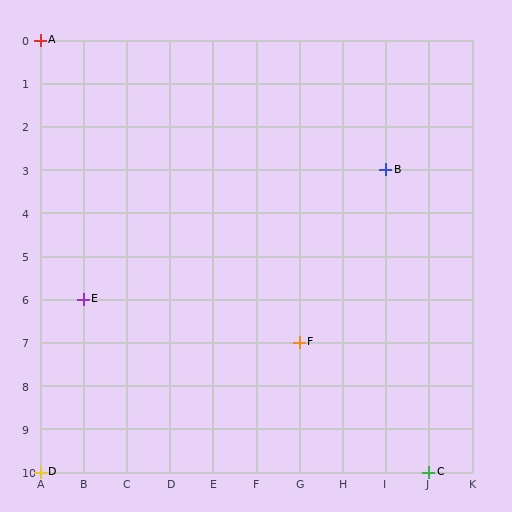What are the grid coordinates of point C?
Point C is at grid coordinates (J, 10).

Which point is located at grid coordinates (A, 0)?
Point A is at (A, 0).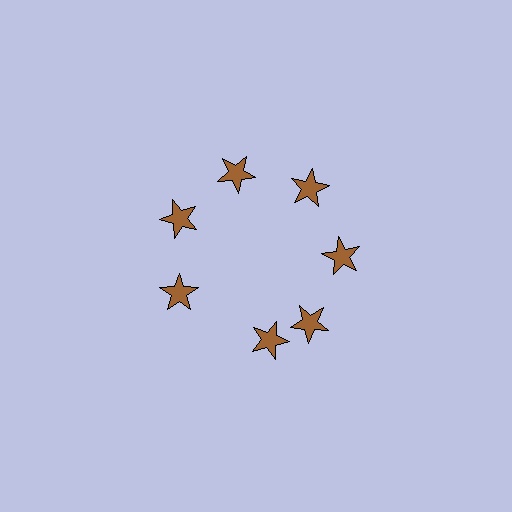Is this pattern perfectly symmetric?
No. The 7 brown stars are arranged in a ring, but one element near the 6 o'clock position is rotated out of alignment along the ring, breaking the 7-fold rotational symmetry.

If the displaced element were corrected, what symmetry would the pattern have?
It would have 7-fold rotational symmetry — the pattern would map onto itself every 51 degrees.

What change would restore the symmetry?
The symmetry would be restored by rotating it back into even spacing with its neighbors so that all 7 stars sit at equal angles and equal distance from the center.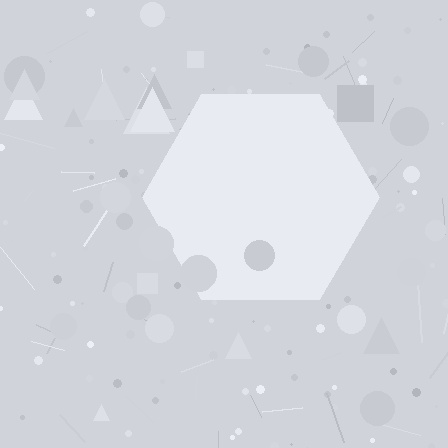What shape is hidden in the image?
A hexagon is hidden in the image.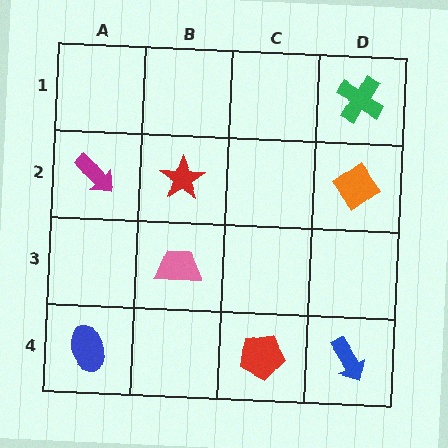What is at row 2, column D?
An orange diamond.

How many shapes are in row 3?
1 shape.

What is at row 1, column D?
A green cross.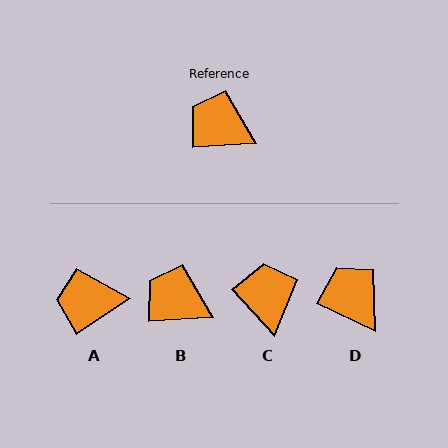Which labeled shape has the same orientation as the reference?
B.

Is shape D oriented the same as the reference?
No, it is off by about 29 degrees.